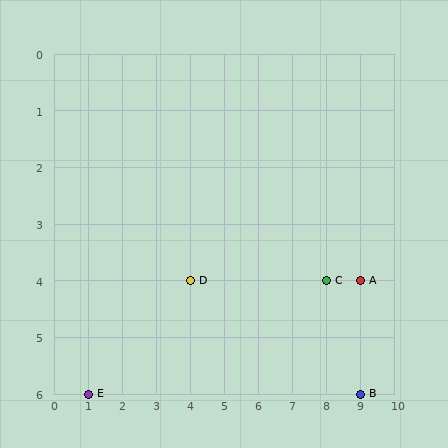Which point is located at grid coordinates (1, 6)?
Point E is at (1, 6).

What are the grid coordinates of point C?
Point C is at grid coordinates (8, 4).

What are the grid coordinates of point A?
Point A is at grid coordinates (9, 4).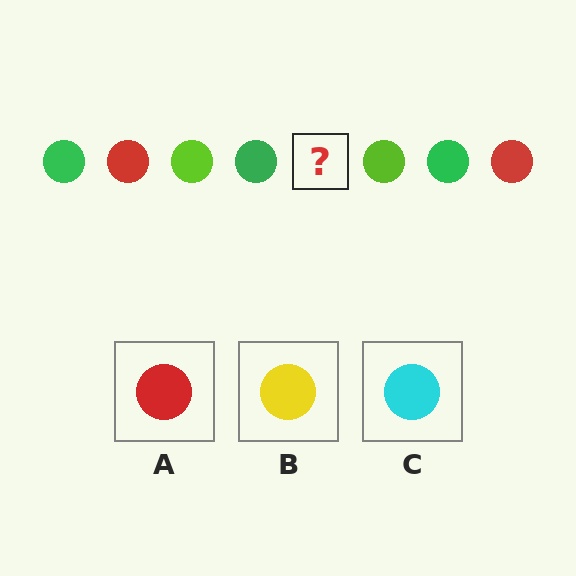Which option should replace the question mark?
Option A.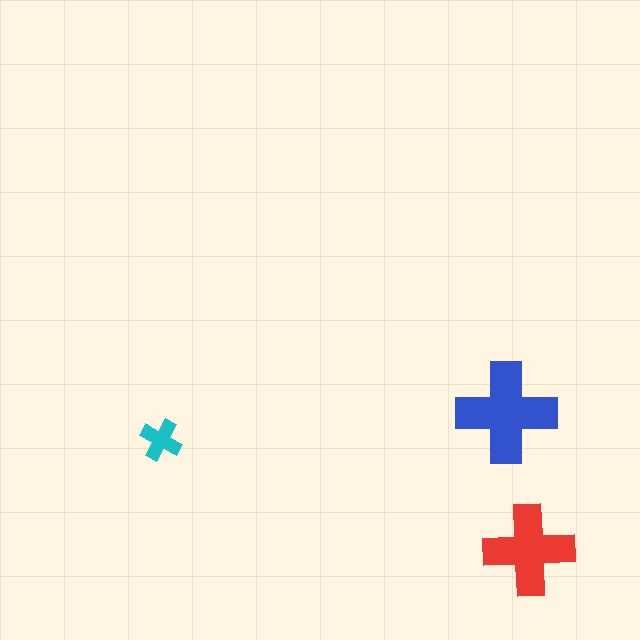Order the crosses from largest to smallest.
the blue one, the red one, the cyan one.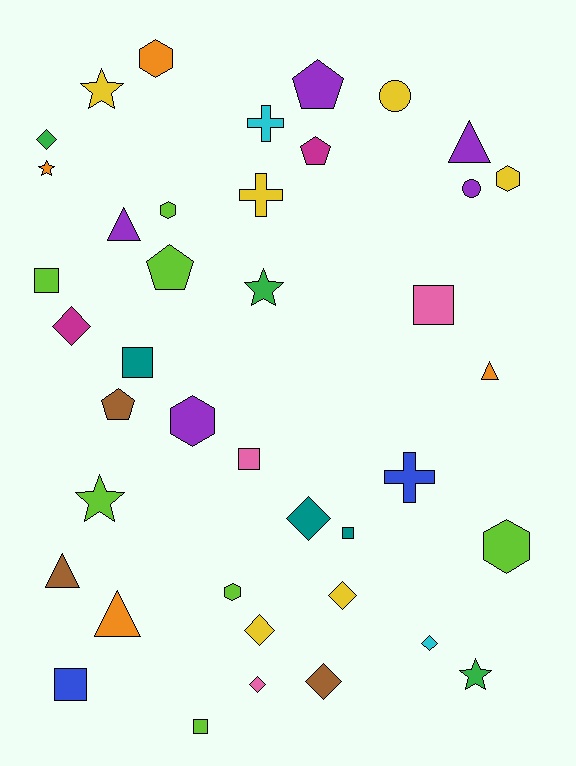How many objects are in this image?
There are 40 objects.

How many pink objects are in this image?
There are 3 pink objects.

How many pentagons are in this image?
There are 4 pentagons.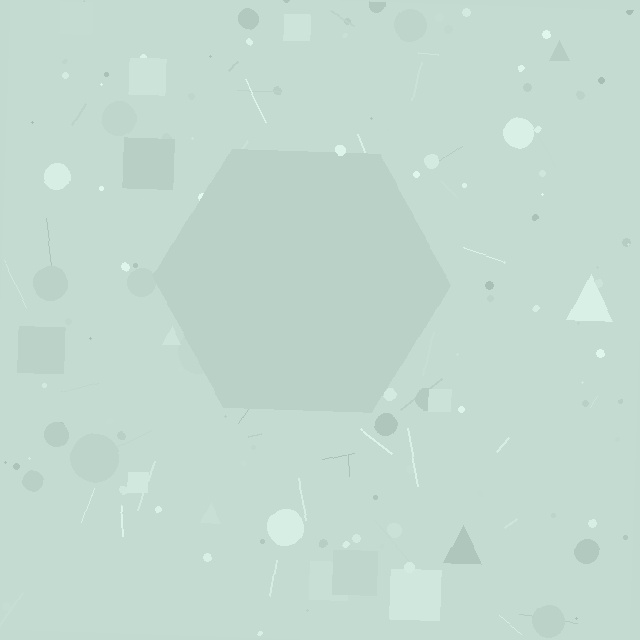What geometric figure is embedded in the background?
A hexagon is embedded in the background.